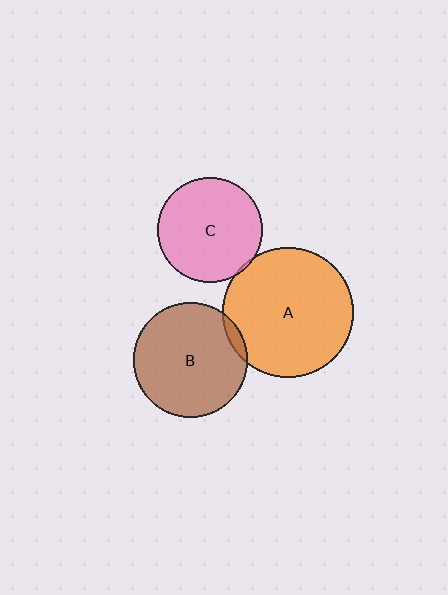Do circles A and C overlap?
Yes.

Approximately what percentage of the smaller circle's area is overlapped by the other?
Approximately 5%.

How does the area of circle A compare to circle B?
Approximately 1.3 times.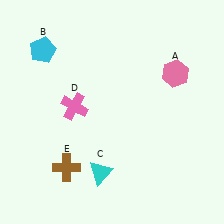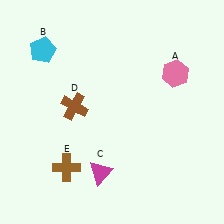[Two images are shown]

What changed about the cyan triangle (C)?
In Image 1, C is cyan. In Image 2, it changed to magenta.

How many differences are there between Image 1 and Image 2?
There are 2 differences between the two images.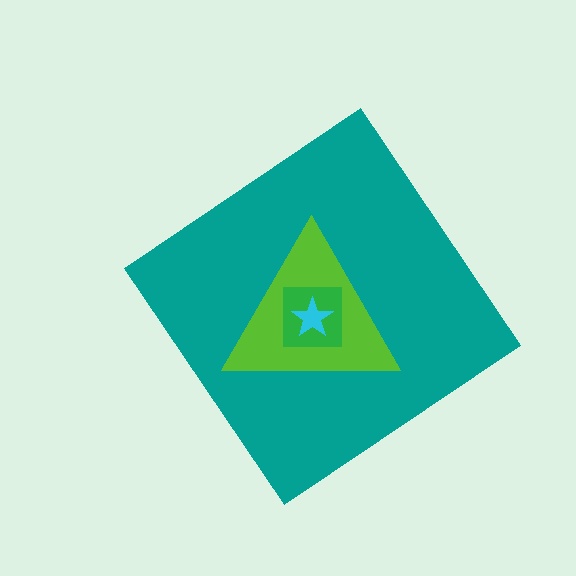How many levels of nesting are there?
4.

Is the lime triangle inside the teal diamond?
Yes.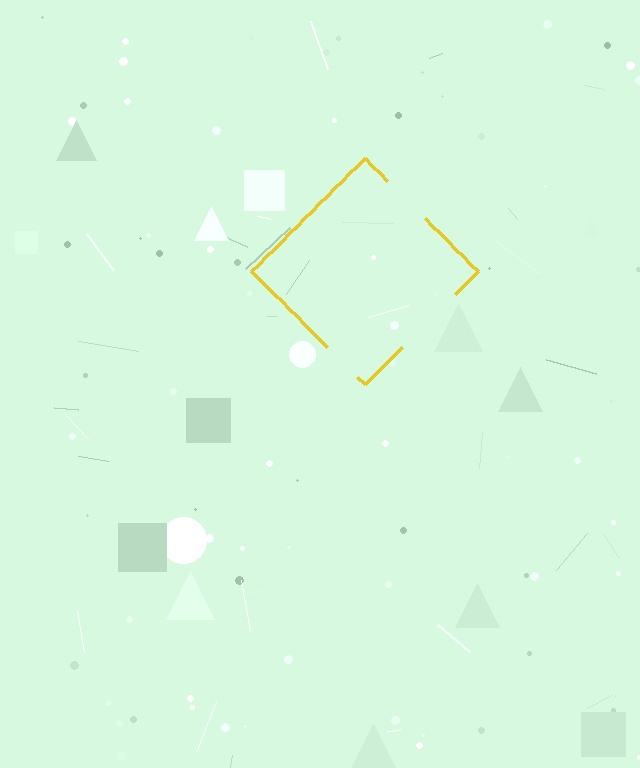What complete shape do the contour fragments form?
The contour fragments form a diamond.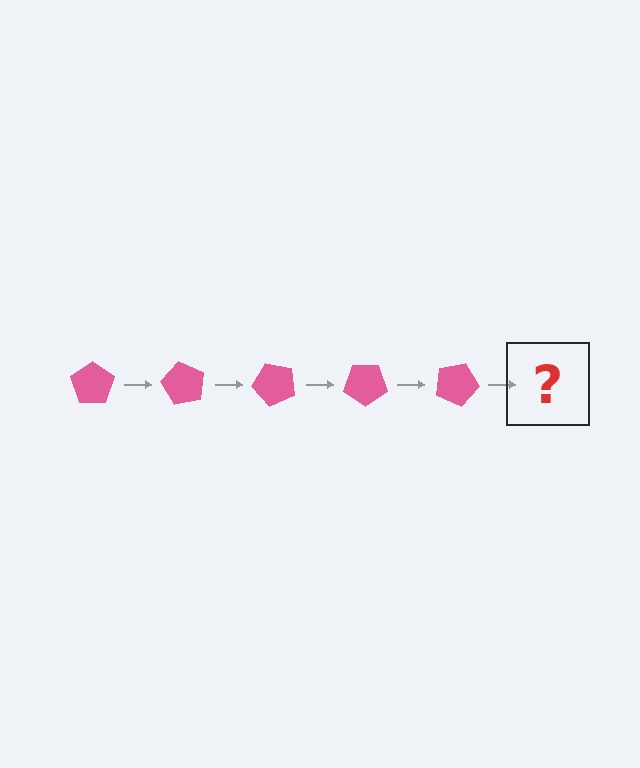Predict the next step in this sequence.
The next step is a pink pentagon rotated 300 degrees.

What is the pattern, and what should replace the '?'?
The pattern is that the pentagon rotates 60 degrees each step. The '?' should be a pink pentagon rotated 300 degrees.